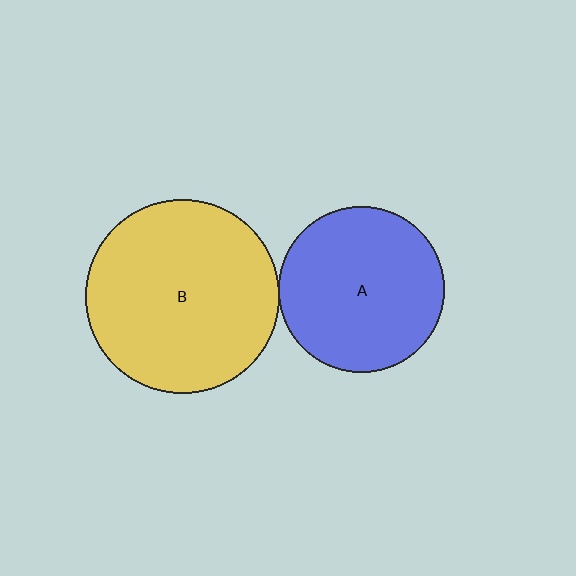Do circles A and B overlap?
Yes.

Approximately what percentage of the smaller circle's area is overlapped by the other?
Approximately 5%.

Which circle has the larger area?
Circle B (yellow).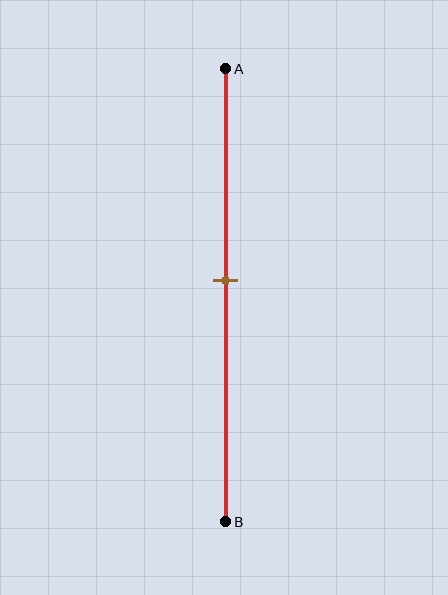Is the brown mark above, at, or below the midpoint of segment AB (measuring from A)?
The brown mark is above the midpoint of segment AB.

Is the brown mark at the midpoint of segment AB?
No, the mark is at about 45% from A, not at the 50% midpoint.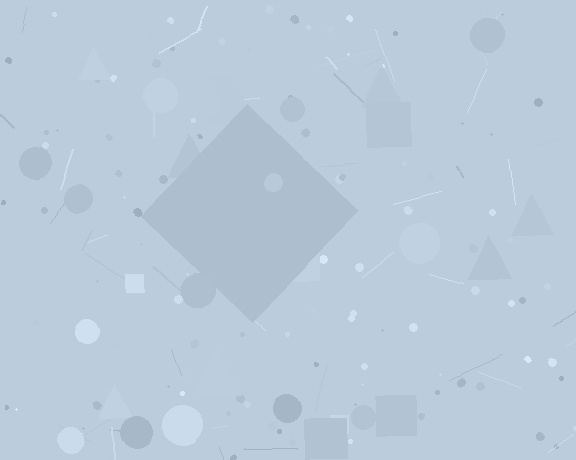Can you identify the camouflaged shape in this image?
The camouflaged shape is a diamond.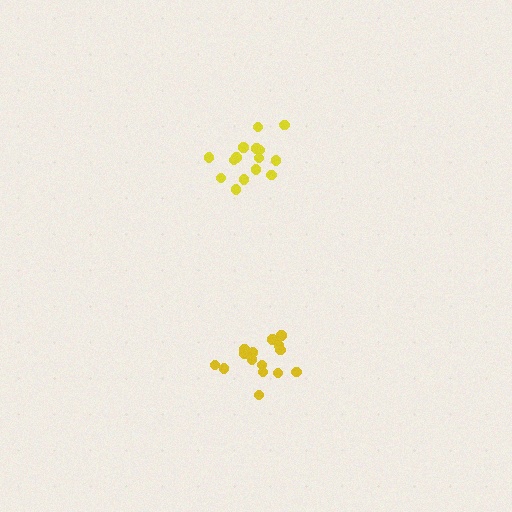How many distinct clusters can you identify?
There are 2 distinct clusters.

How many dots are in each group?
Group 1: 15 dots, Group 2: 15 dots (30 total).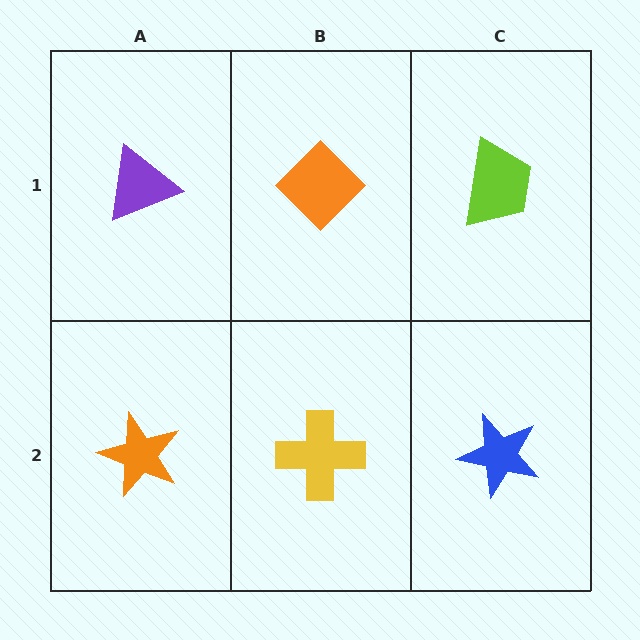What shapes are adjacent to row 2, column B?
An orange diamond (row 1, column B), an orange star (row 2, column A), a blue star (row 2, column C).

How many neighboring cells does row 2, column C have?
2.